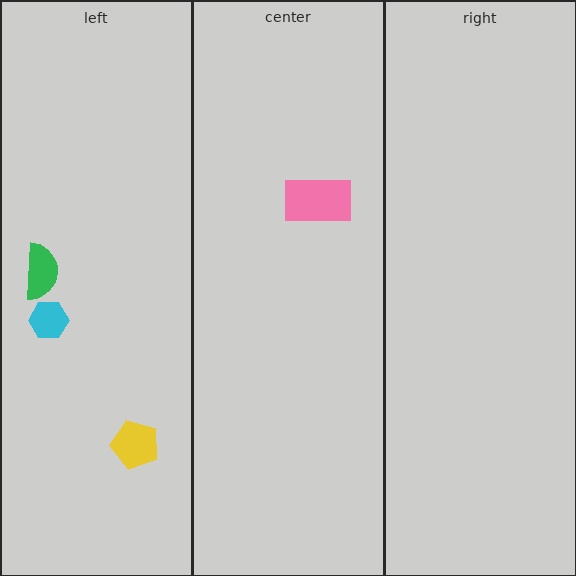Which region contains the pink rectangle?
The center region.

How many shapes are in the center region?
1.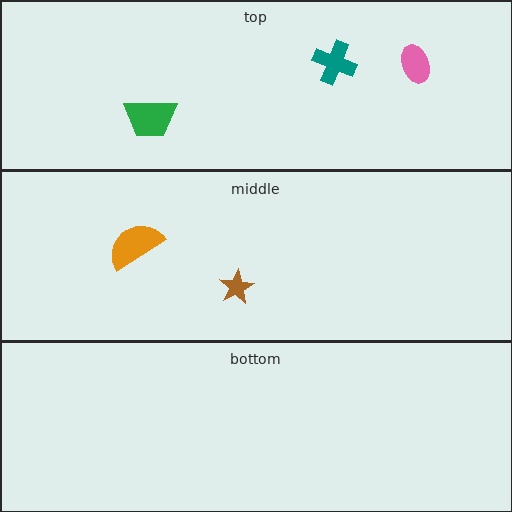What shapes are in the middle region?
The brown star, the orange semicircle.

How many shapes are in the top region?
3.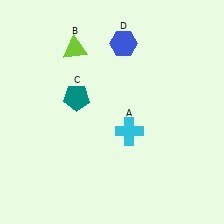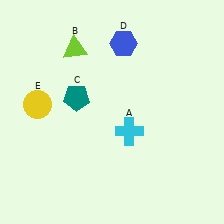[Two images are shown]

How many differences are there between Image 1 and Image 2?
There is 1 difference between the two images.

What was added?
A yellow circle (E) was added in Image 2.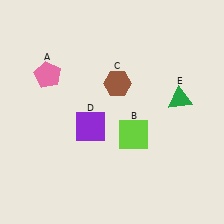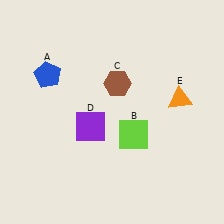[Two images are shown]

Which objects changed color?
A changed from pink to blue. E changed from green to orange.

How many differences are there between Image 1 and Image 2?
There are 2 differences between the two images.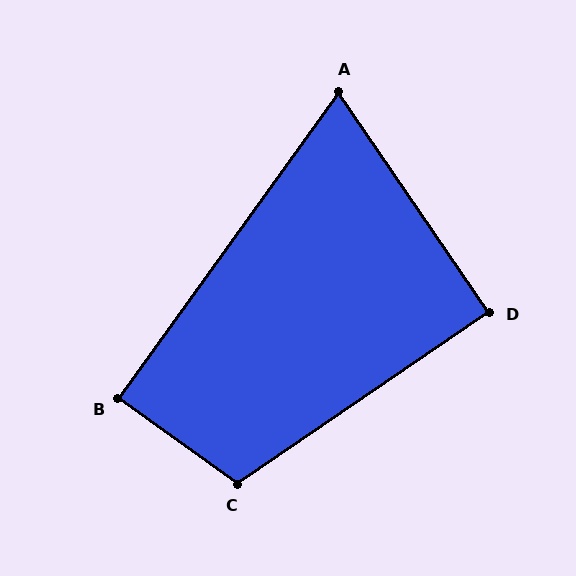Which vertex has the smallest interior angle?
A, at approximately 70 degrees.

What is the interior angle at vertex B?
Approximately 90 degrees (approximately right).